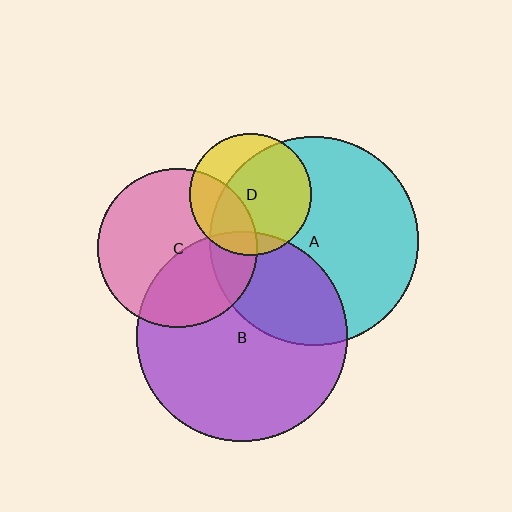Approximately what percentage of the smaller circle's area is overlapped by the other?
Approximately 30%.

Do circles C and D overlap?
Yes.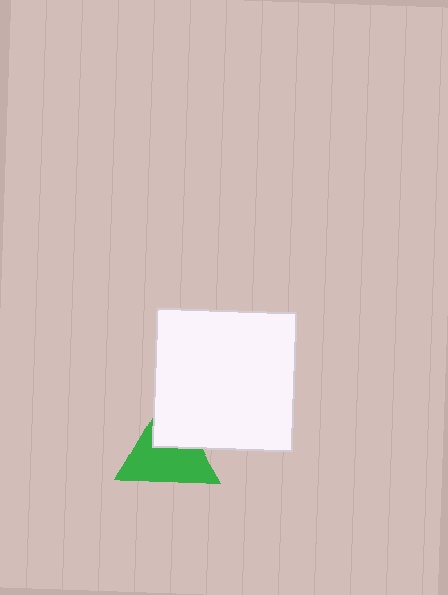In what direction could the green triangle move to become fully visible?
The green triangle could move toward the lower-left. That would shift it out from behind the white square entirely.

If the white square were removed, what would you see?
You would see the complete green triangle.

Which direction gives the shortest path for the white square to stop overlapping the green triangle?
Moving toward the upper-right gives the shortest separation.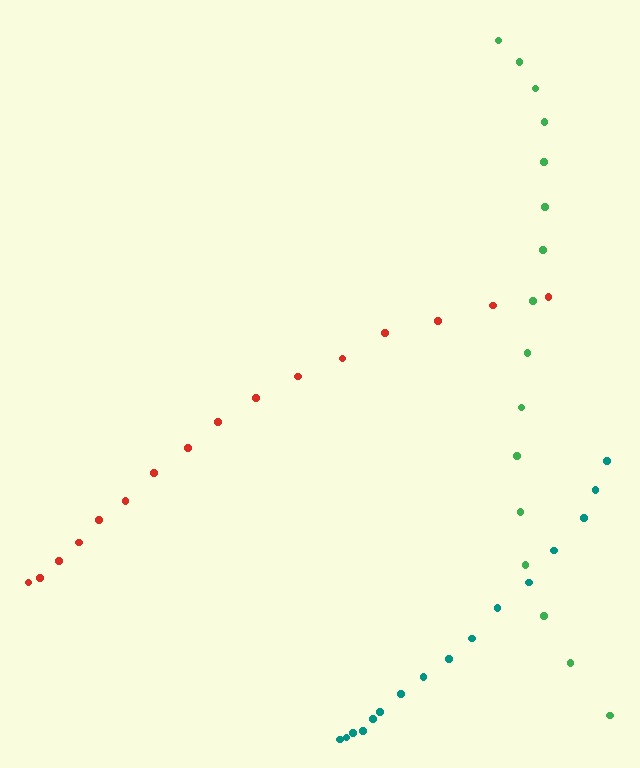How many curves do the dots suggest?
There are 3 distinct paths.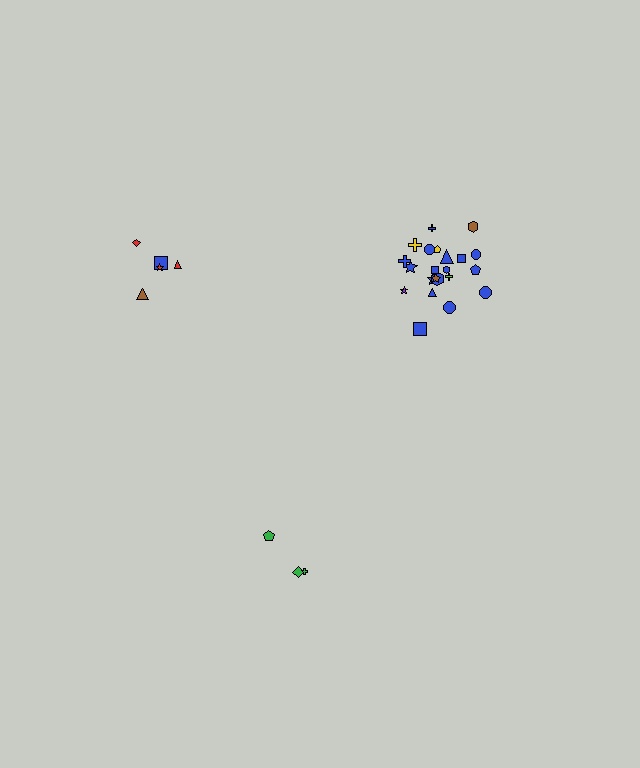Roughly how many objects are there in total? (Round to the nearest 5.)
Roughly 30 objects in total.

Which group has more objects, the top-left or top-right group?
The top-right group.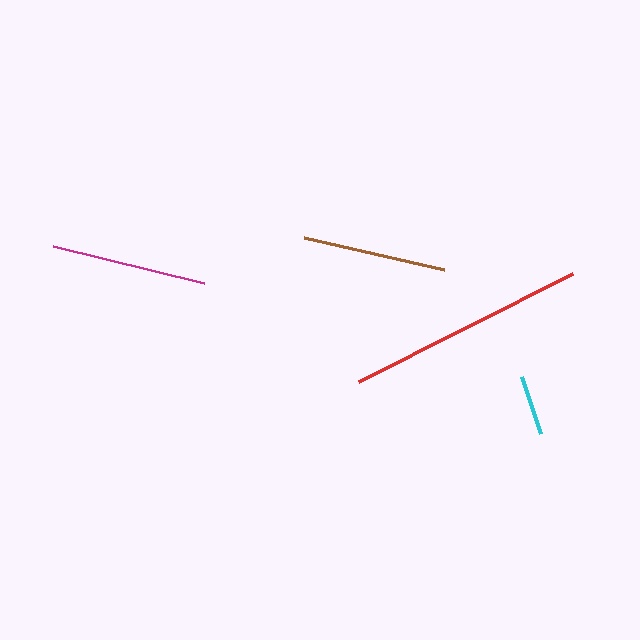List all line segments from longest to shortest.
From longest to shortest: red, magenta, brown, cyan.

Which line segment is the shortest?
The cyan line is the shortest at approximately 61 pixels.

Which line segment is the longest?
The red line is the longest at approximately 240 pixels.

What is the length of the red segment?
The red segment is approximately 240 pixels long.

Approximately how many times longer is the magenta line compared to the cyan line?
The magenta line is approximately 2.6 times the length of the cyan line.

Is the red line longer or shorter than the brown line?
The red line is longer than the brown line.